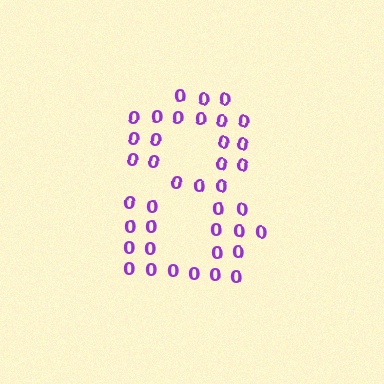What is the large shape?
The large shape is the digit 8.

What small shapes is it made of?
It is made of small digit 0's.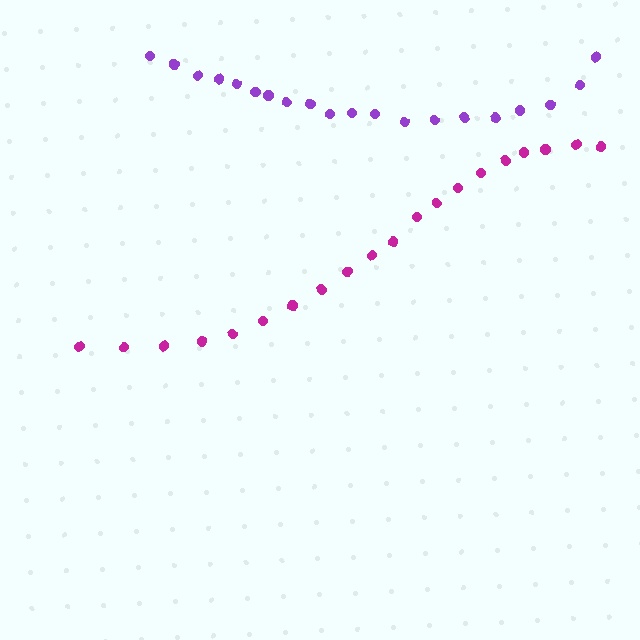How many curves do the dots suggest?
There are 2 distinct paths.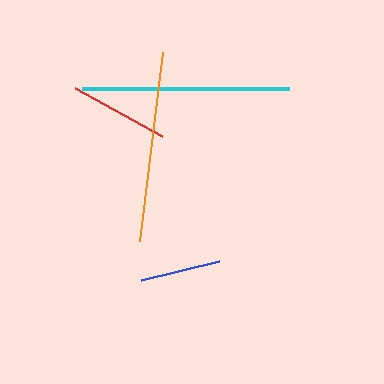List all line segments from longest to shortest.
From longest to shortest: cyan, orange, red, blue.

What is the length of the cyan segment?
The cyan segment is approximately 207 pixels long.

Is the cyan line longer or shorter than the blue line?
The cyan line is longer than the blue line.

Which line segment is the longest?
The cyan line is the longest at approximately 207 pixels.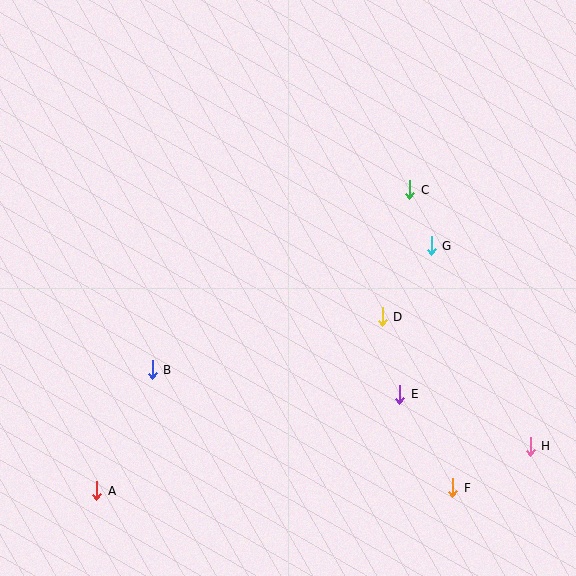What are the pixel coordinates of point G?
Point G is at (431, 246).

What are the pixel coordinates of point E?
Point E is at (400, 394).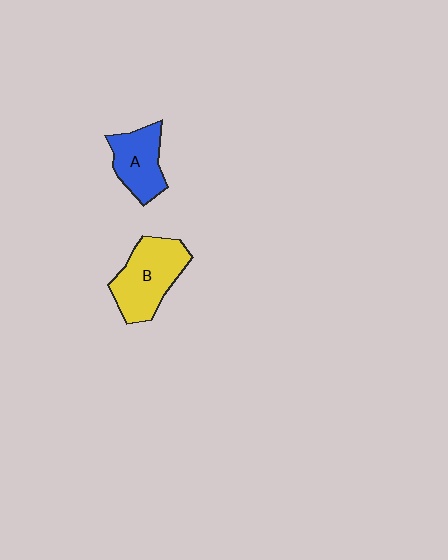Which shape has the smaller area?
Shape A (blue).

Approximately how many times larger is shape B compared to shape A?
Approximately 1.4 times.